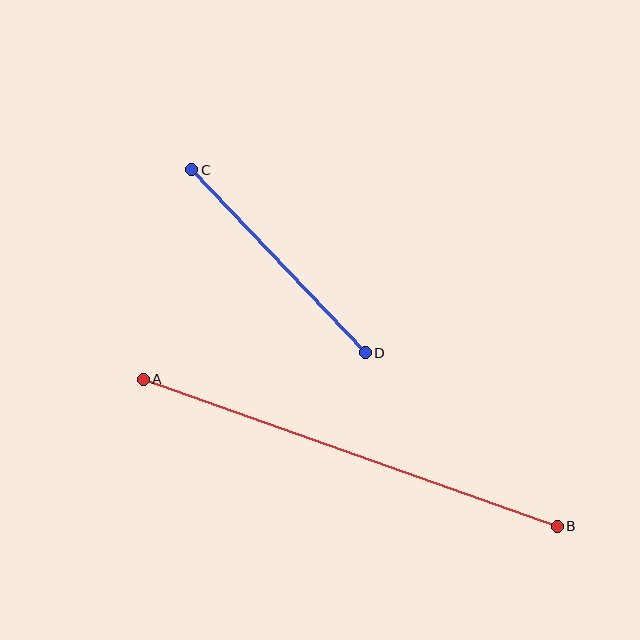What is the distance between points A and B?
The distance is approximately 439 pixels.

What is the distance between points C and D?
The distance is approximately 252 pixels.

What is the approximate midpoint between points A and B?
The midpoint is at approximately (350, 453) pixels.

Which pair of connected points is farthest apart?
Points A and B are farthest apart.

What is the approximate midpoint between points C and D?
The midpoint is at approximately (278, 261) pixels.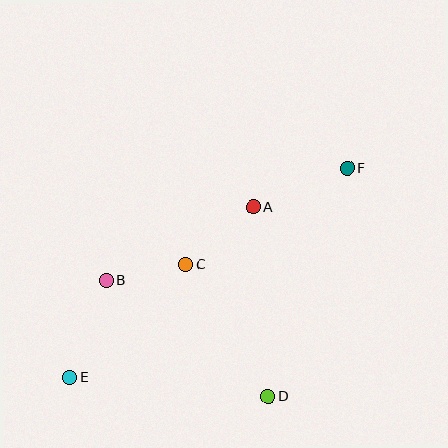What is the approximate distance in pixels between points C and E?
The distance between C and E is approximately 162 pixels.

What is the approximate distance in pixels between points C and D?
The distance between C and D is approximately 155 pixels.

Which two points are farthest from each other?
Points E and F are farthest from each other.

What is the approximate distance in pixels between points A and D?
The distance between A and D is approximately 190 pixels.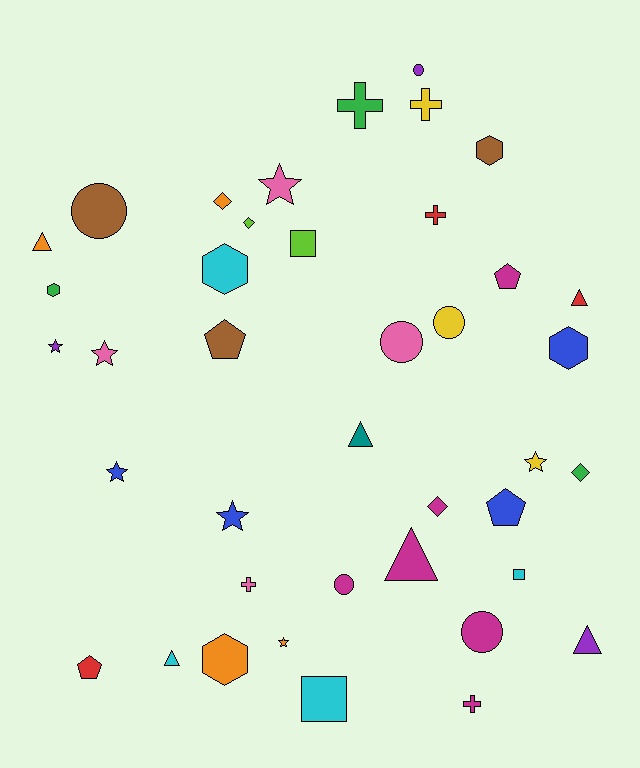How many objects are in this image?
There are 40 objects.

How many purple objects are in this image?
There are 3 purple objects.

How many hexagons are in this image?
There are 5 hexagons.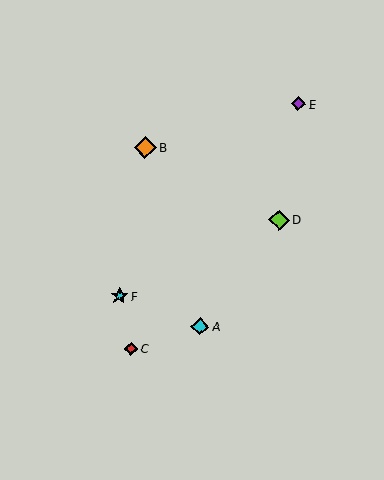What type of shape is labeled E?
Shape E is a purple diamond.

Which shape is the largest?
The orange diamond (labeled B) is the largest.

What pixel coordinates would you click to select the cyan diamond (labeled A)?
Click at (200, 327) to select the cyan diamond A.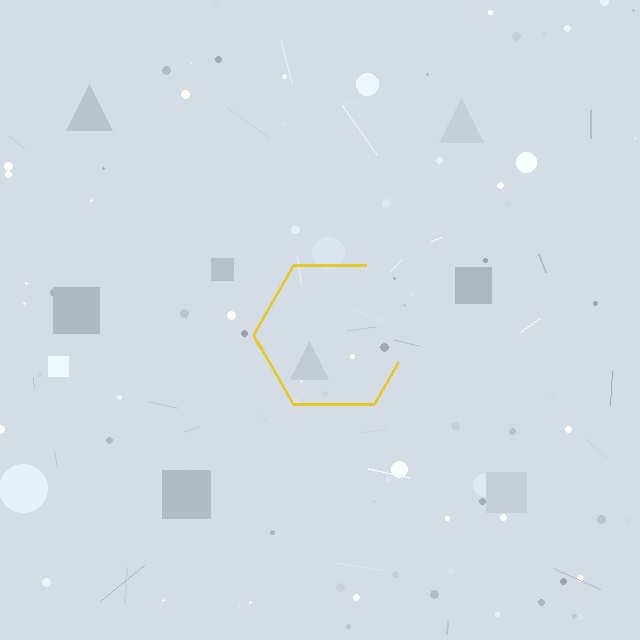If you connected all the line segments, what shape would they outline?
They would outline a hexagon.